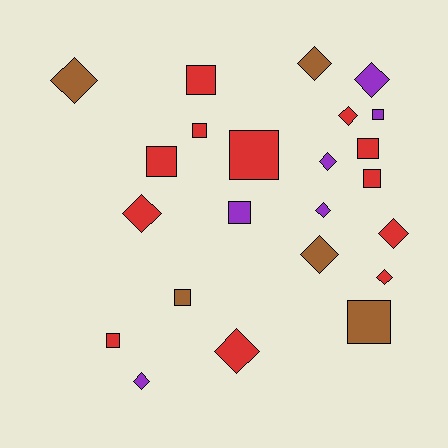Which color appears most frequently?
Red, with 12 objects.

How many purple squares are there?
There are 2 purple squares.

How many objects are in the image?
There are 23 objects.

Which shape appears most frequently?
Diamond, with 12 objects.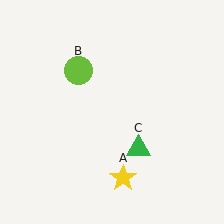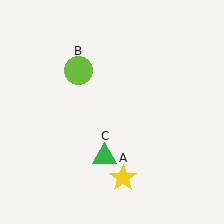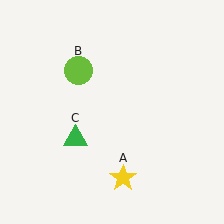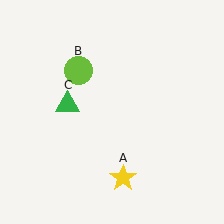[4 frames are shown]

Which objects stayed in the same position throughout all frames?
Yellow star (object A) and lime circle (object B) remained stationary.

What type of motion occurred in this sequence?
The green triangle (object C) rotated clockwise around the center of the scene.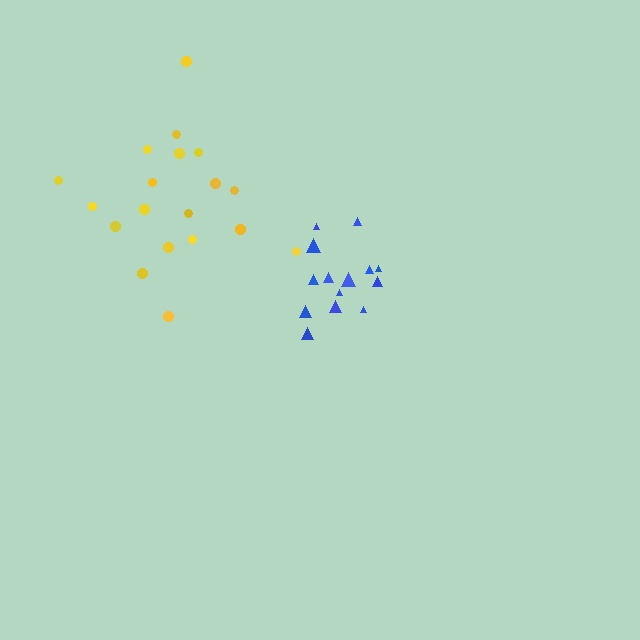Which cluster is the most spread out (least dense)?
Yellow.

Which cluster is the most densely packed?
Blue.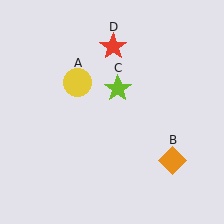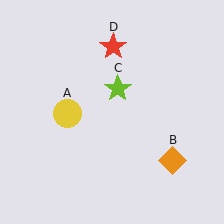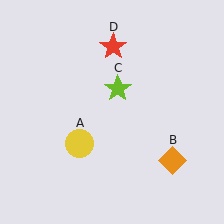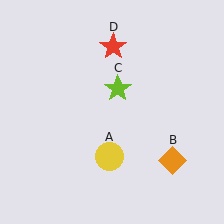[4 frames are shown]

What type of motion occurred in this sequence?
The yellow circle (object A) rotated counterclockwise around the center of the scene.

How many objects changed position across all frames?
1 object changed position: yellow circle (object A).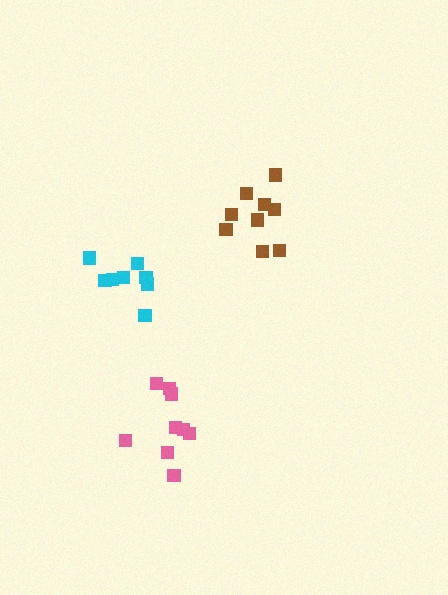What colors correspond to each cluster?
The clusters are colored: cyan, pink, brown.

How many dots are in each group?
Group 1: 8 dots, Group 2: 9 dots, Group 3: 9 dots (26 total).